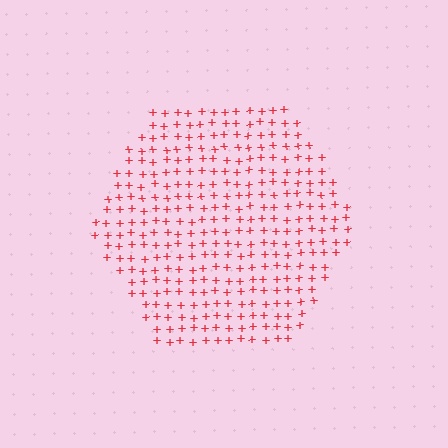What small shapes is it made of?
It is made of small plus signs.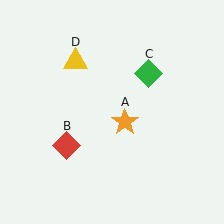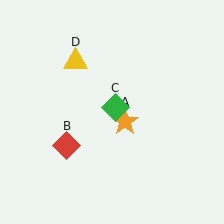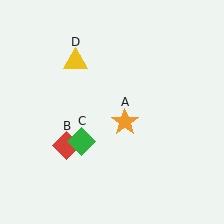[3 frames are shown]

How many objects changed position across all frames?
1 object changed position: green diamond (object C).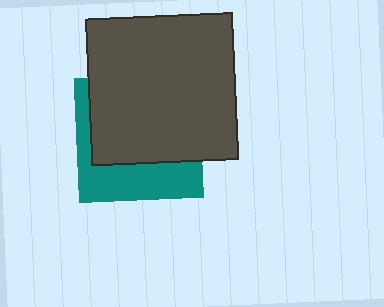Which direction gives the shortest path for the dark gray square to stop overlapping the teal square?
Moving up gives the shortest separation.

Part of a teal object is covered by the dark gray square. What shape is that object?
It is a square.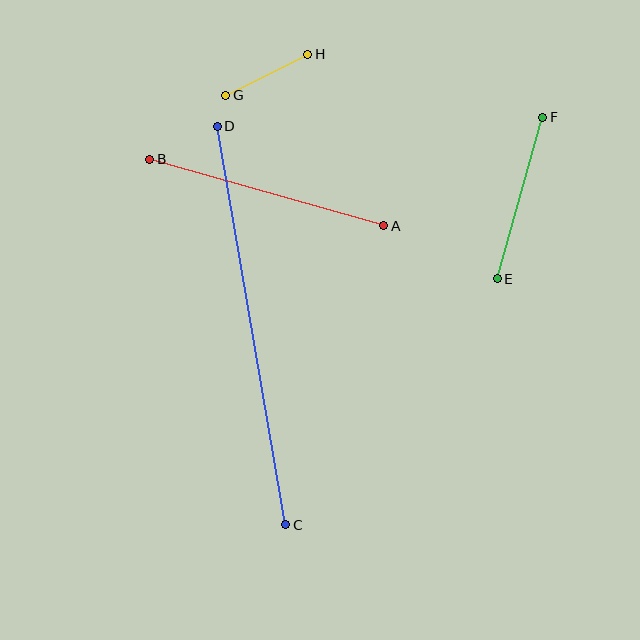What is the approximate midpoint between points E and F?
The midpoint is at approximately (520, 198) pixels.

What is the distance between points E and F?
The distance is approximately 168 pixels.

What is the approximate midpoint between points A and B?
The midpoint is at approximately (267, 192) pixels.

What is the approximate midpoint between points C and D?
The midpoint is at approximately (251, 326) pixels.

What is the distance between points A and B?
The distance is approximately 243 pixels.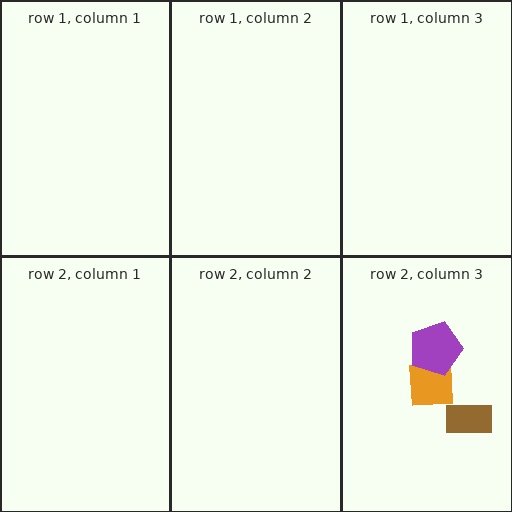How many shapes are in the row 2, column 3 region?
3.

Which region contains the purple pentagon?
The row 2, column 3 region.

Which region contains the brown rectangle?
The row 2, column 3 region.